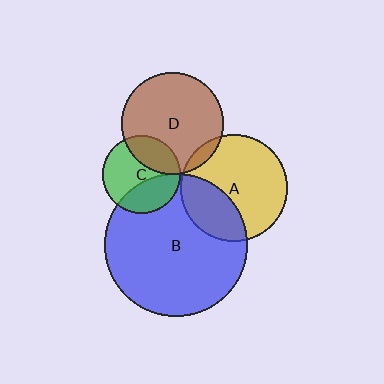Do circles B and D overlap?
Yes.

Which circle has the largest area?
Circle B (blue).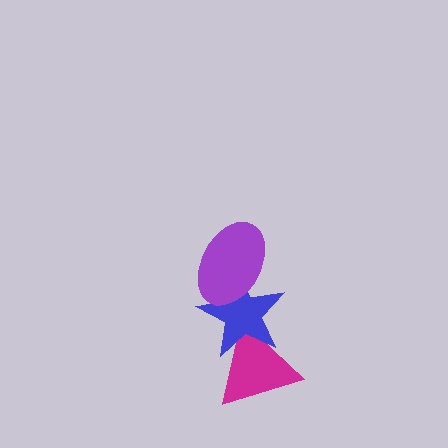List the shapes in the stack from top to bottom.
From top to bottom: the purple ellipse, the blue star, the magenta triangle.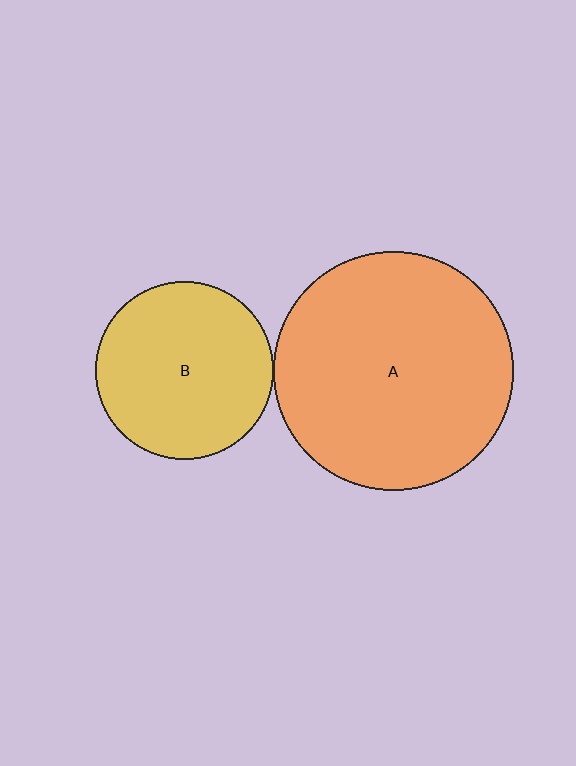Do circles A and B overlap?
Yes.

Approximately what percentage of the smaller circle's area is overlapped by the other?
Approximately 5%.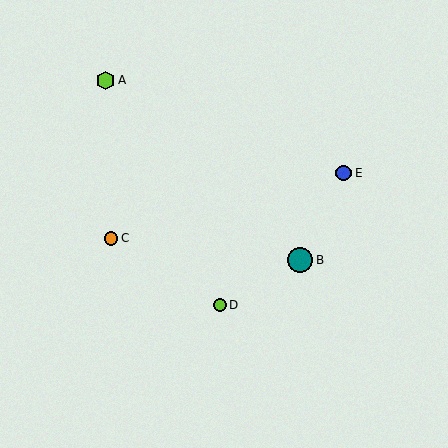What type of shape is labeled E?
Shape E is a blue circle.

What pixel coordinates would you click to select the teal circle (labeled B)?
Click at (300, 260) to select the teal circle B.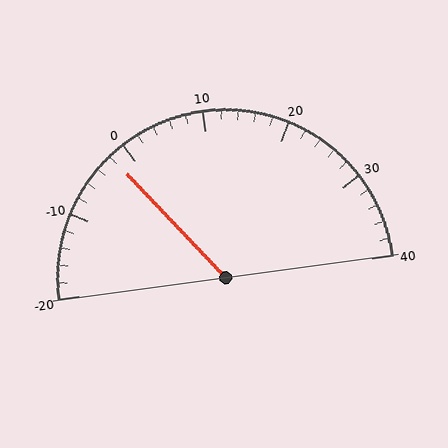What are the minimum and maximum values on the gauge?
The gauge ranges from -20 to 40.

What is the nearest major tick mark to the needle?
The nearest major tick mark is 0.